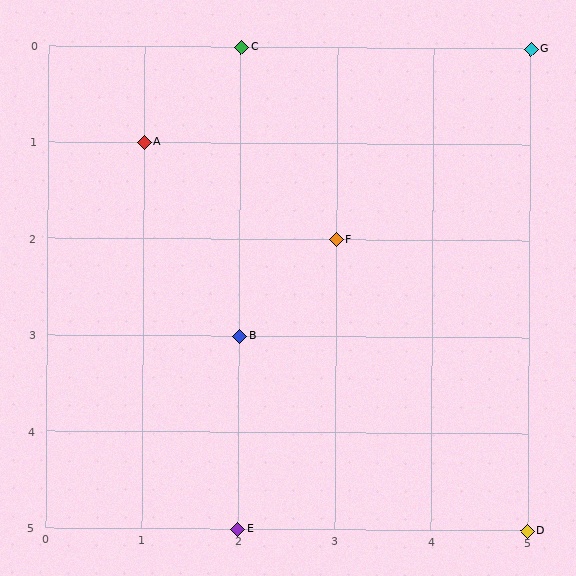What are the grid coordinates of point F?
Point F is at grid coordinates (3, 2).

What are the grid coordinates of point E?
Point E is at grid coordinates (2, 5).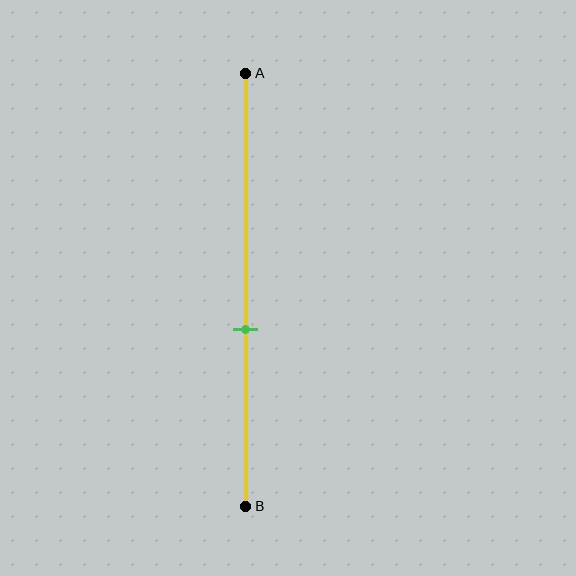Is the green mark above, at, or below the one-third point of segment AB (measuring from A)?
The green mark is below the one-third point of segment AB.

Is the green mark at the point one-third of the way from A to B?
No, the mark is at about 60% from A, not at the 33% one-third point.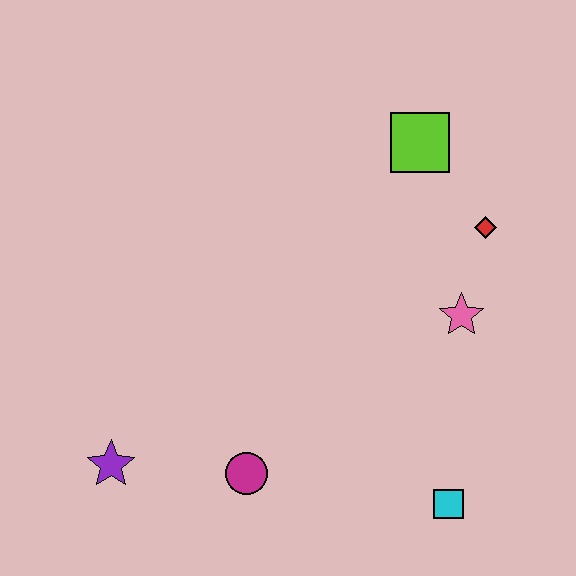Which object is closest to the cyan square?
The pink star is closest to the cyan square.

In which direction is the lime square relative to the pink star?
The lime square is above the pink star.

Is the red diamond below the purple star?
No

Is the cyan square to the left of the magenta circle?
No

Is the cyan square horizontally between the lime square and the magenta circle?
No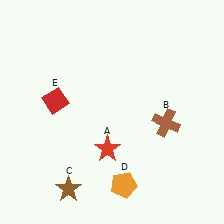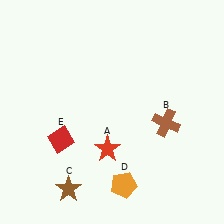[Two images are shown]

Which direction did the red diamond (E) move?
The red diamond (E) moved down.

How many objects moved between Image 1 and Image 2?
1 object moved between the two images.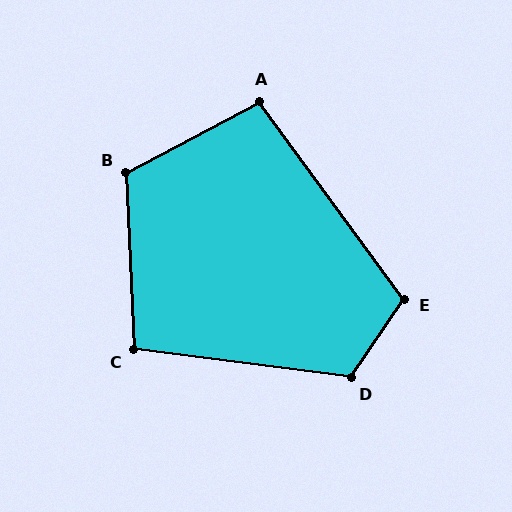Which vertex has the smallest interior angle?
A, at approximately 98 degrees.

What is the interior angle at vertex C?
Approximately 100 degrees (obtuse).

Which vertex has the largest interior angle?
D, at approximately 117 degrees.